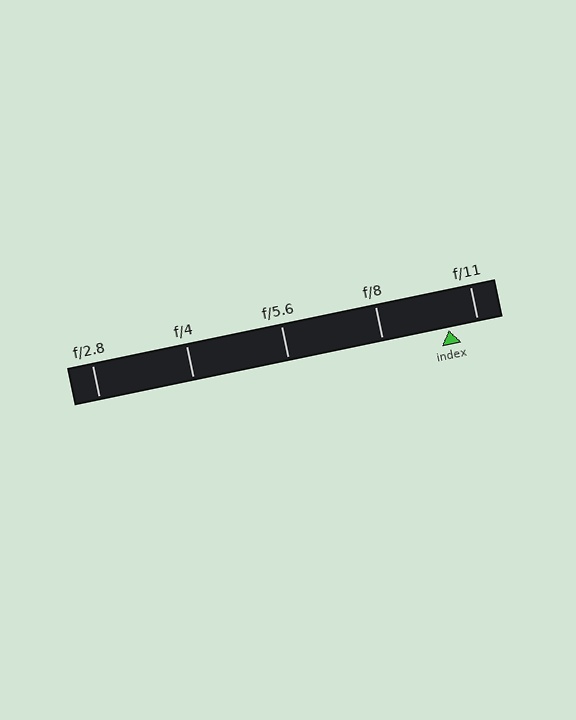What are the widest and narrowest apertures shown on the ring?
The widest aperture shown is f/2.8 and the narrowest is f/11.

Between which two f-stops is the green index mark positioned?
The index mark is between f/8 and f/11.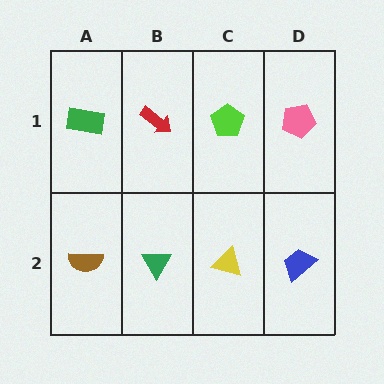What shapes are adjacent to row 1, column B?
A green triangle (row 2, column B), a green rectangle (row 1, column A), a lime pentagon (row 1, column C).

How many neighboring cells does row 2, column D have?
2.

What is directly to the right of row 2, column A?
A green triangle.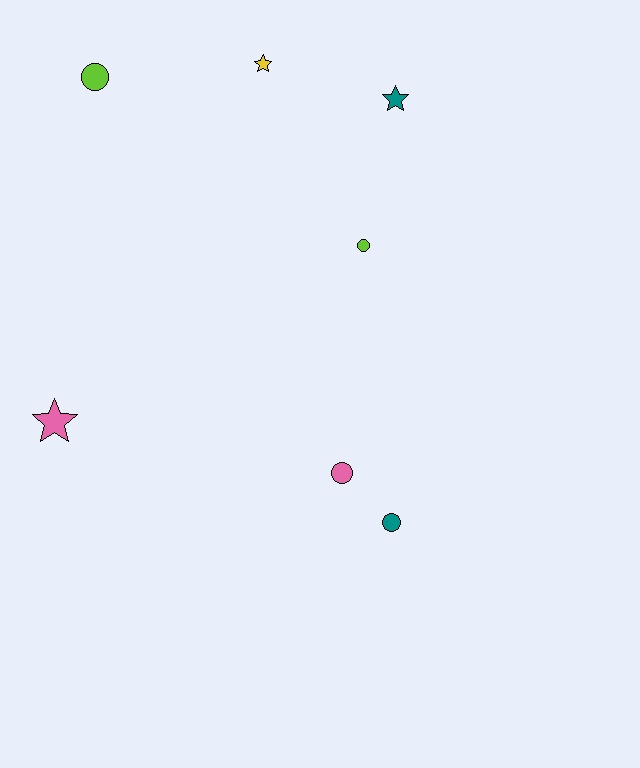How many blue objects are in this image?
There are no blue objects.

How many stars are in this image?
There are 3 stars.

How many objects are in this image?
There are 7 objects.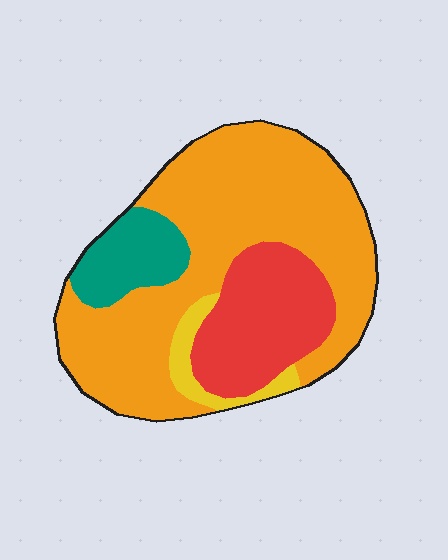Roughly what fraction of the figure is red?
Red covers roughly 20% of the figure.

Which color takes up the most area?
Orange, at roughly 60%.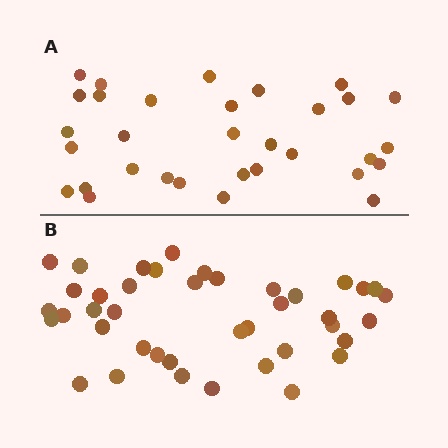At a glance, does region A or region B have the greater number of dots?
Region B (the bottom region) has more dots.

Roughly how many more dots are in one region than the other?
Region B has roughly 8 or so more dots than region A.